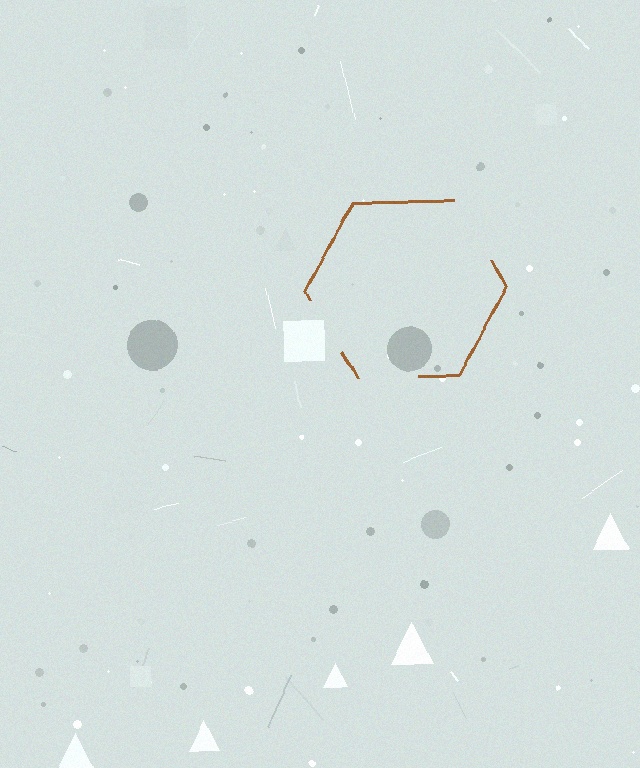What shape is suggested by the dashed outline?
The dashed outline suggests a hexagon.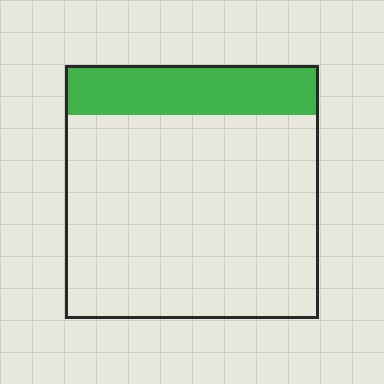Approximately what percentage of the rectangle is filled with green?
Approximately 20%.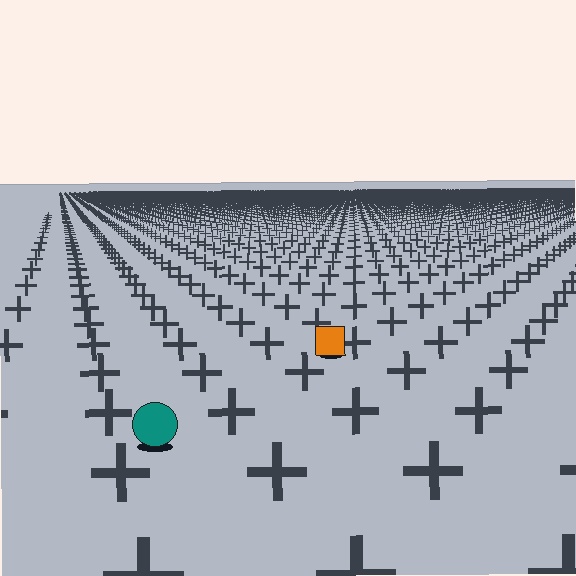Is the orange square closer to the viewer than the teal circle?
No. The teal circle is closer — you can tell from the texture gradient: the ground texture is coarser near it.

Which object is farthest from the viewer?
The orange square is farthest from the viewer. It appears smaller and the ground texture around it is denser.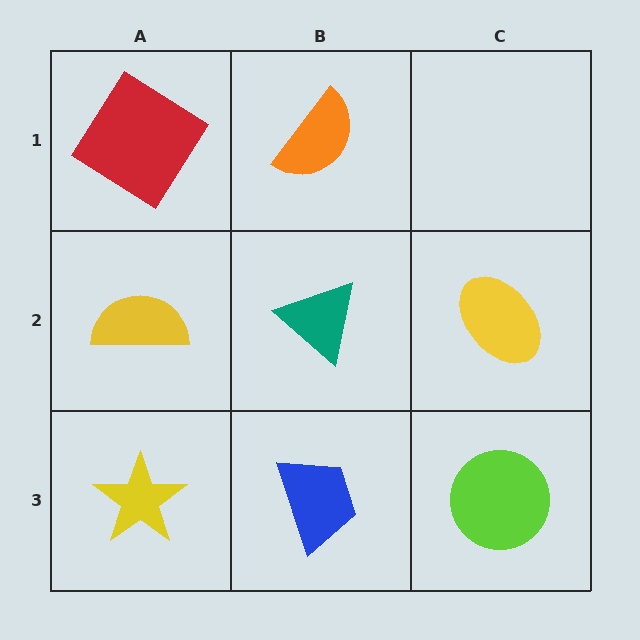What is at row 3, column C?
A lime circle.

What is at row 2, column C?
A yellow ellipse.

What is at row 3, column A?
A yellow star.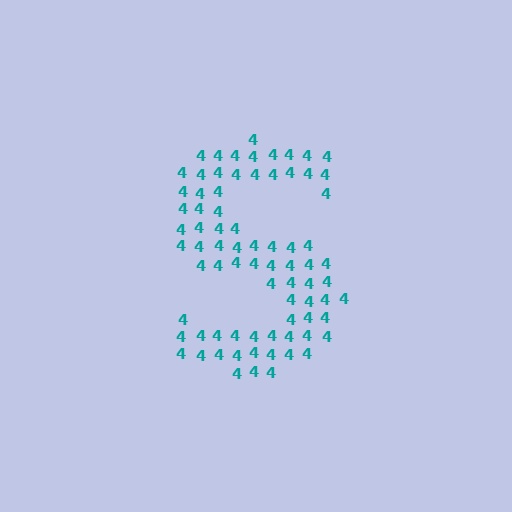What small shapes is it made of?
It is made of small digit 4's.